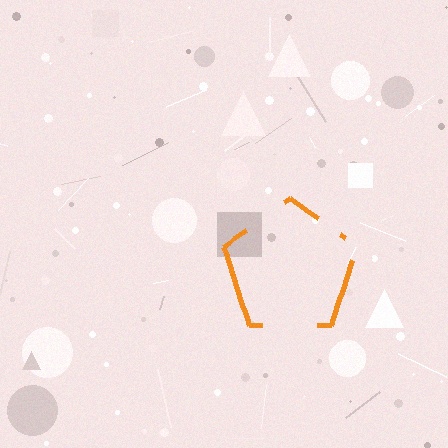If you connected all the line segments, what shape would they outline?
They would outline a pentagon.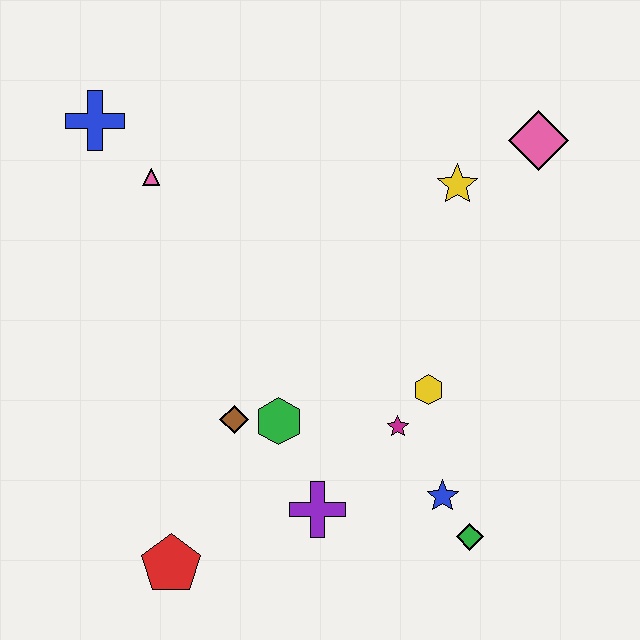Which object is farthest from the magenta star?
The blue cross is farthest from the magenta star.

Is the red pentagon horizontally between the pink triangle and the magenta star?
Yes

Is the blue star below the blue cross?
Yes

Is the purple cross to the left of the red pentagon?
No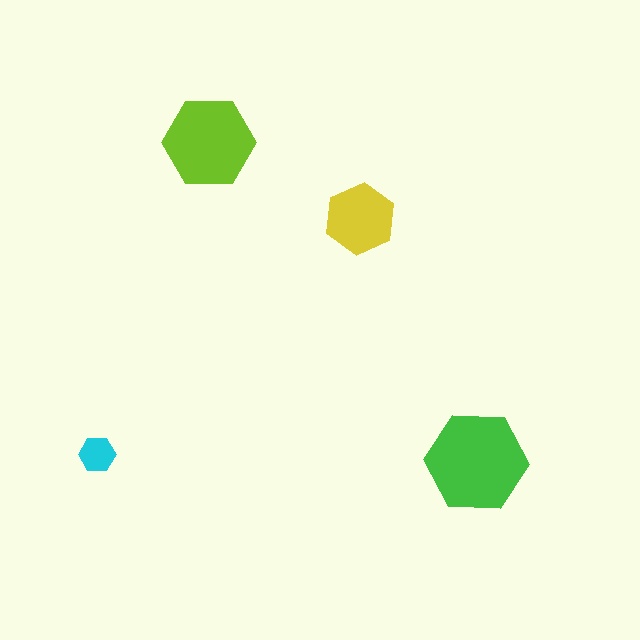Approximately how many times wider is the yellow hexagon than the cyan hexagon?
About 2 times wider.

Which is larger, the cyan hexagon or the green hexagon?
The green one.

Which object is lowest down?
The green hexagon is bottommost.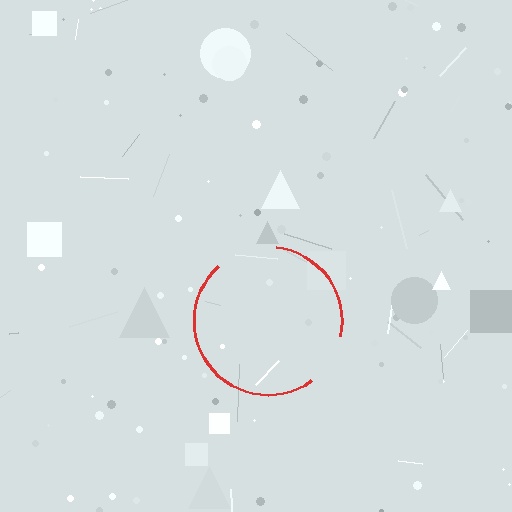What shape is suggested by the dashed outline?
The dashed outline suggests a circle.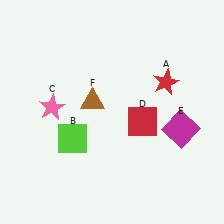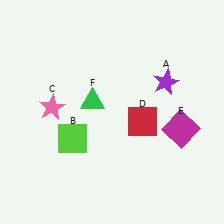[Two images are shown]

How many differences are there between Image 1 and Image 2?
There are 2 differences between the two images.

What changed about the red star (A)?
In Image 1, A is red. In Image 2, it changed to purple.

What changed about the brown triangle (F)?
In Image 1, F is brown. In Image 2, it changed to green.